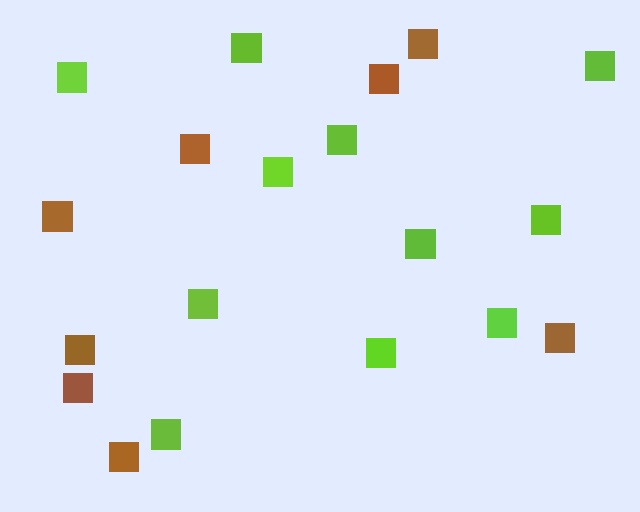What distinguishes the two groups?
There are 2 groups: one group of brown squares (8) and one group of lime squares (11).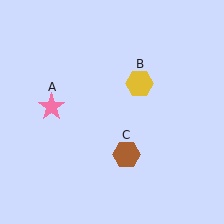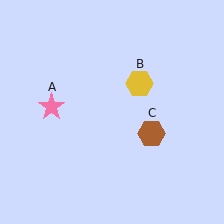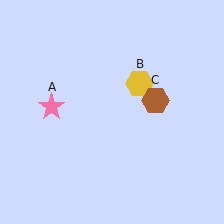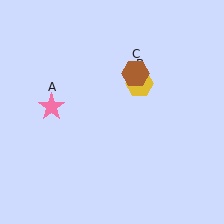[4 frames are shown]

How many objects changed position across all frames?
1 object changed position: brown hexagon (object C).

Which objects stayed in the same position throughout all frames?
Pink star (object A) and yellow hexagon (object B) remained stationary.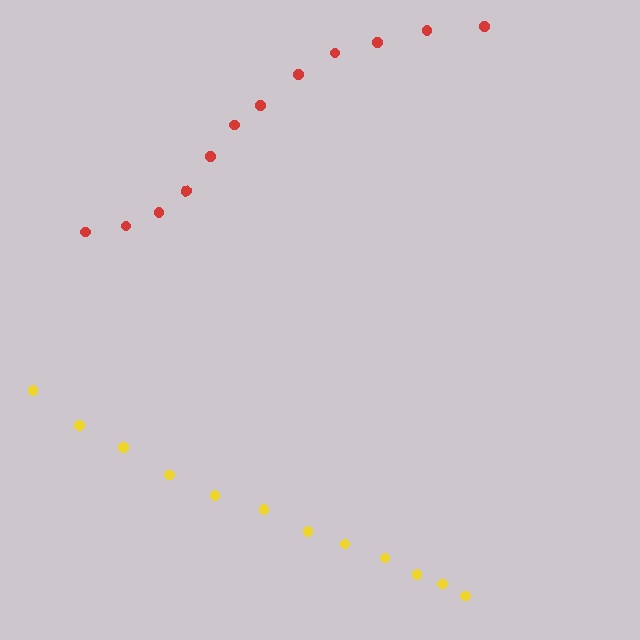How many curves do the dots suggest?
There are 2 distinct paths.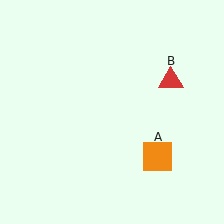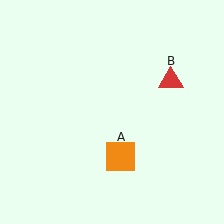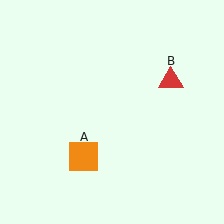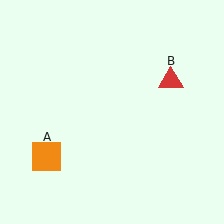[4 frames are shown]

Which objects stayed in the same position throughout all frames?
Red triangle (object B) remained stationary.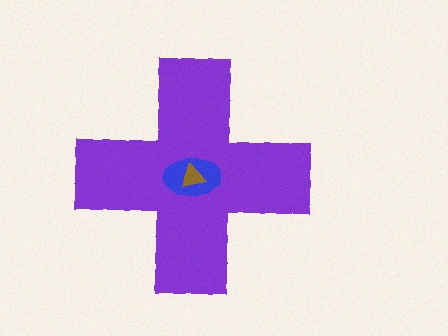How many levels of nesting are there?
3.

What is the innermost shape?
The brown triangle.